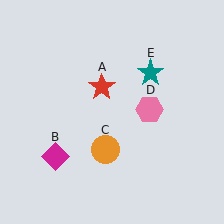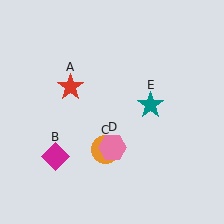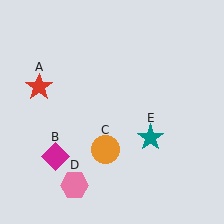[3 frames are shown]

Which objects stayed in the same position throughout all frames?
Magenta diamond (object B) and orange circle (object C) remained stationary.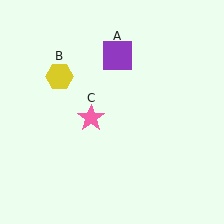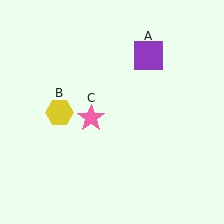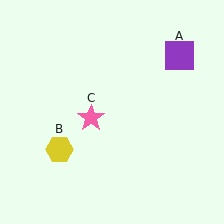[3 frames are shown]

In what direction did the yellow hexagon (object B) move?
The yellow hexagon (object B) moved down.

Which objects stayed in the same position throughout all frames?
Pink star (object C) remained stationary.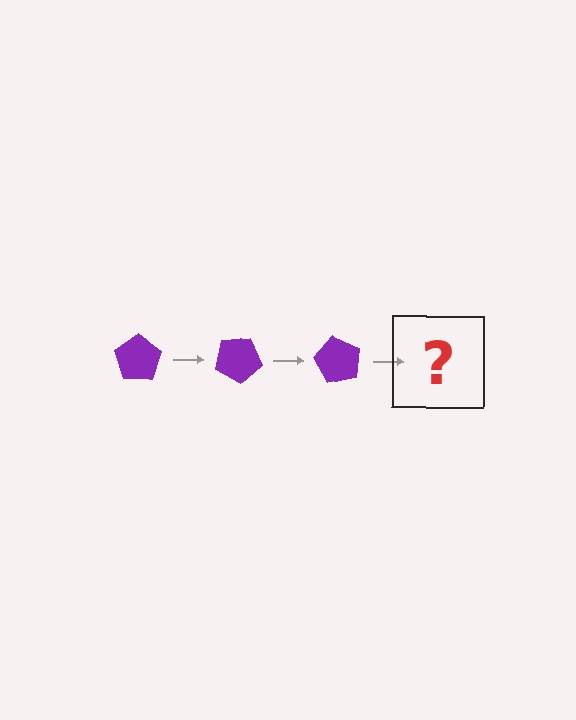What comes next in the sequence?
The next element should be a purple pentagon rotated 90 degrees.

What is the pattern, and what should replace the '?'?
The pattern is that the pentagon rotates 30 degrees each step. The '?' should be a purple pentagon rotated 90 degrees.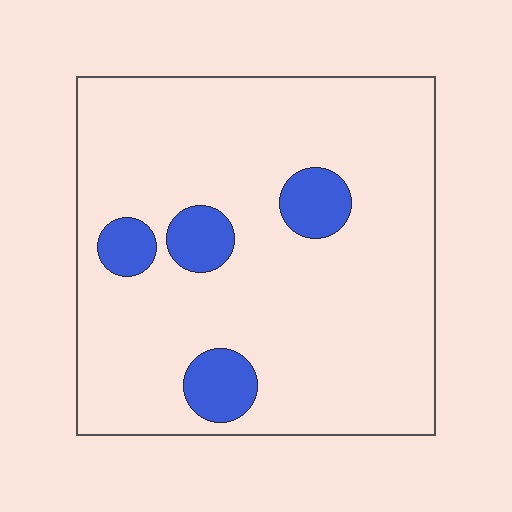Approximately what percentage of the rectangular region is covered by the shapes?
Approximately 10%.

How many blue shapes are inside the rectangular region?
4.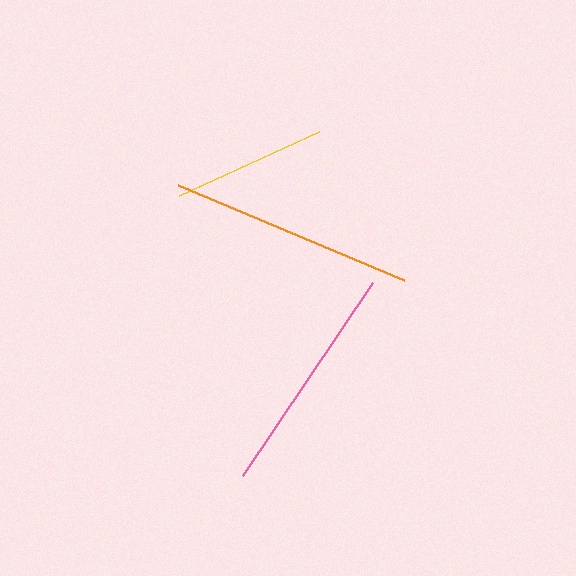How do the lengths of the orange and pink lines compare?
The orange and pink lines are approximately the same length.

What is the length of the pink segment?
The pink segment is approximately 233 pixels long.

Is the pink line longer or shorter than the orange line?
The orange line is longer than the pink line.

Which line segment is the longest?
The orange line is the longest at approximately 244 pixels.